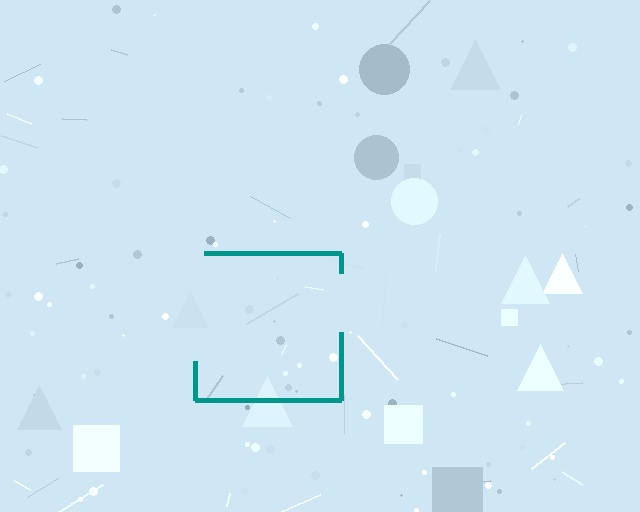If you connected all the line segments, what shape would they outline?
They would outline a square.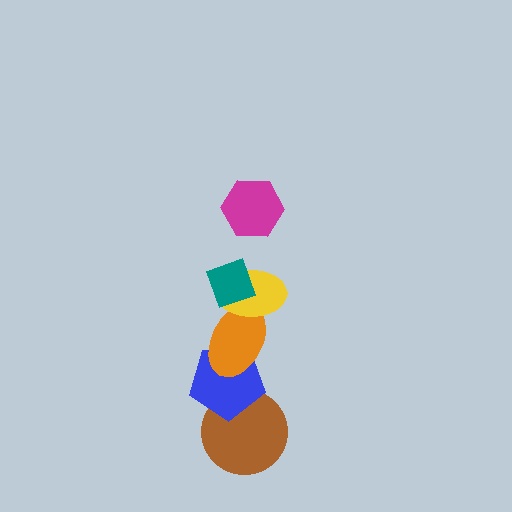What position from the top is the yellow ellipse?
The yellow ellipse is 3rd from the top.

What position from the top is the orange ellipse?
The orange ellipse is 4th from the top.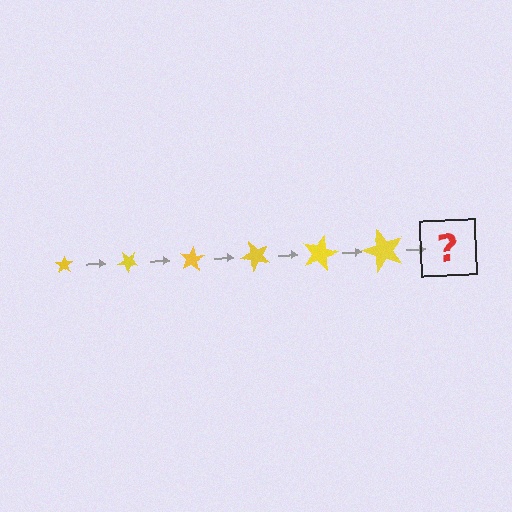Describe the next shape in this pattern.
It should be a star, larger than the previous one and rotated 240 degrees from the start.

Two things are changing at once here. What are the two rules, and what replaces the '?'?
The two rules are that the star grows larger each step and it rotates 40 degrees each step. The '?' should be a star, larger than the previous one and rotated 240 degrees from the start.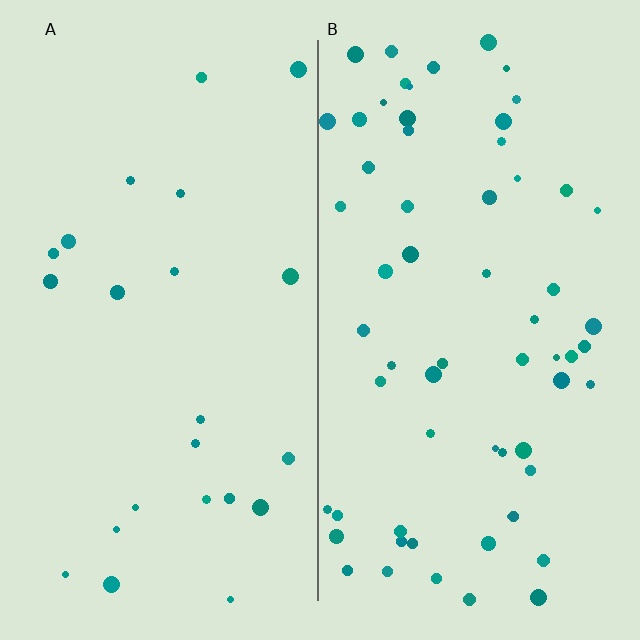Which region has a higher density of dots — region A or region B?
B (the right).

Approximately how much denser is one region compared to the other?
Approximately 2.8× — region B over region A.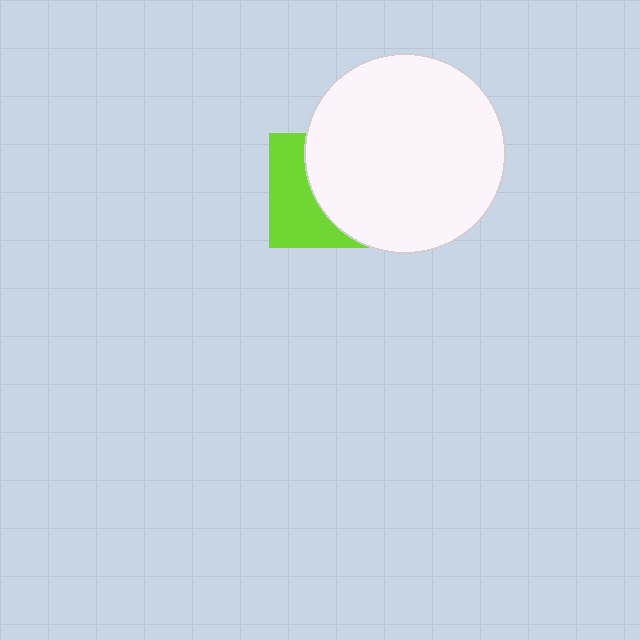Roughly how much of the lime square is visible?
A small part of it is visible (roughly 42%).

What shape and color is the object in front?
The object in front is a white circle.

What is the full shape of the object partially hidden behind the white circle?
The partially hidden object is a lime square.